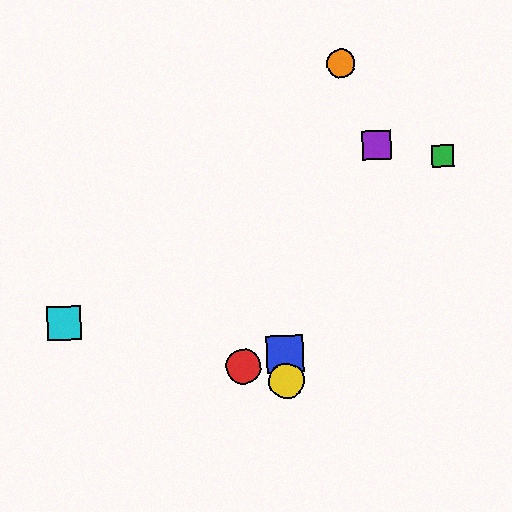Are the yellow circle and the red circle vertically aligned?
No, the yellow circle is at x≈286 and the red circle is at x≈243.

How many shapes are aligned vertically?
2 shapes (the blue square, the yellow circle) are aligned vertically.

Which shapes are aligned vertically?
The blue square, the yellow circle are aligned vertically.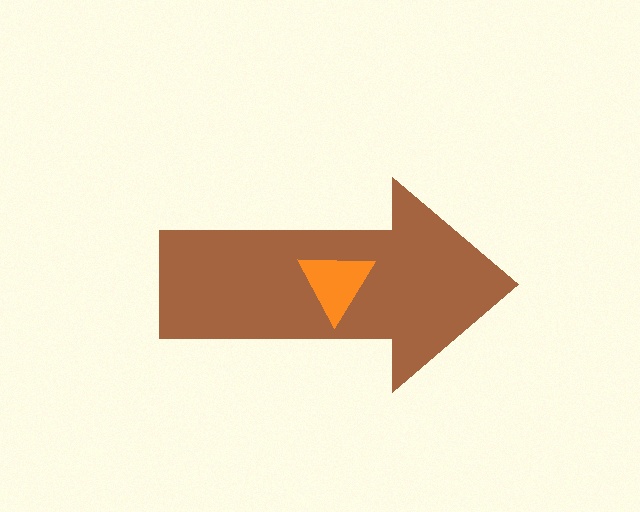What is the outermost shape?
The brown arrow.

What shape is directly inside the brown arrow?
The orange triangle.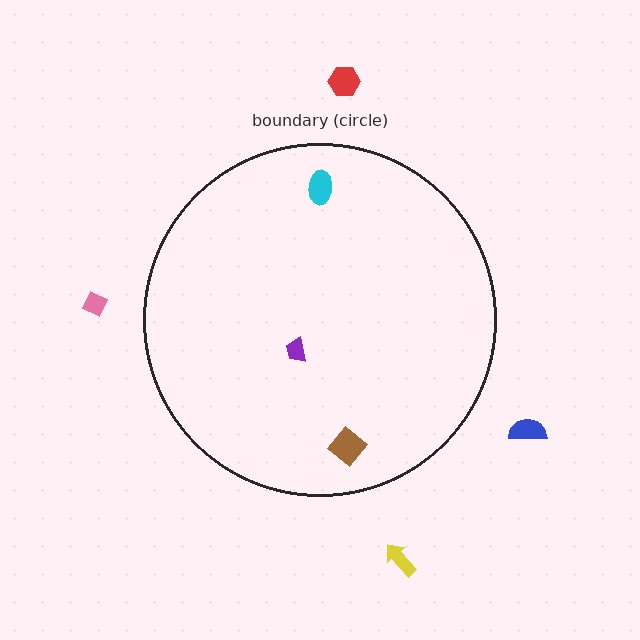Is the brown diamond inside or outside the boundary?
Inside.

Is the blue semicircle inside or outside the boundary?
Outside.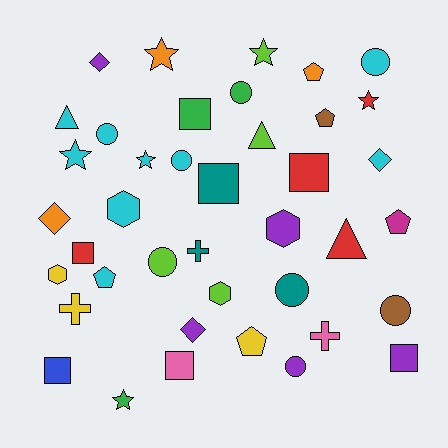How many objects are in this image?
There are 40 objects.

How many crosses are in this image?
There are 3 crosses.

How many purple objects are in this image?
There are 5 purple objects.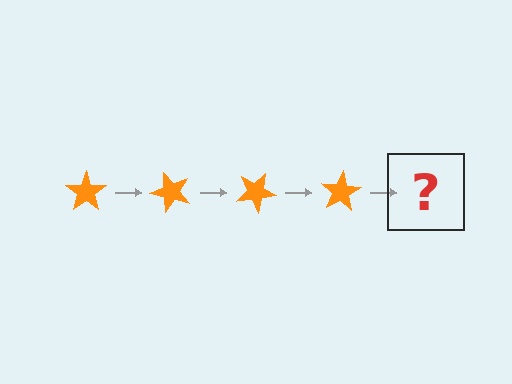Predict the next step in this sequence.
The next step is an orange star rotated 200 degrees.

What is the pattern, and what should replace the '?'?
The pattern is that the star rotates 50 degrees each step. The '?' should be an orange star rotated 200 degrees.